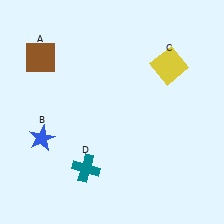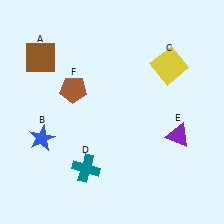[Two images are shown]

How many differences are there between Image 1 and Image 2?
There are 2 differences between the two images.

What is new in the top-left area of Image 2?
A brown pentagon (F) was added in the top-left area of Image 2.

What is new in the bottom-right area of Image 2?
A purple triangle (E) was added in the bottom-right area of Image 2.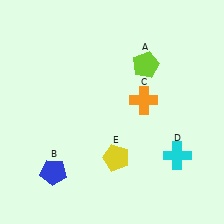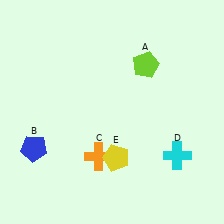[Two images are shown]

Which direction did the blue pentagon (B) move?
The blue pentagon (B) moved up.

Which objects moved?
The objects that moved are: the blue pentagon (B), the orange cross (C).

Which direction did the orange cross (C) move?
The orange cross (C) moved down.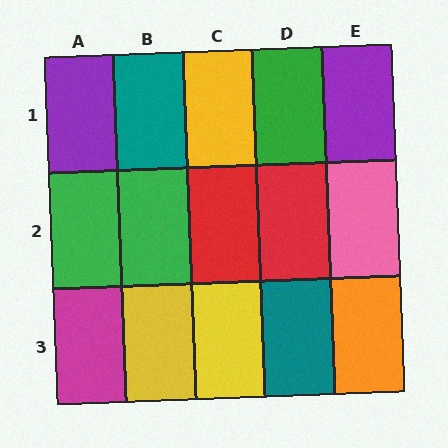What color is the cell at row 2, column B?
Green.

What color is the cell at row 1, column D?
Green.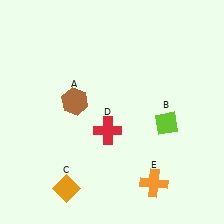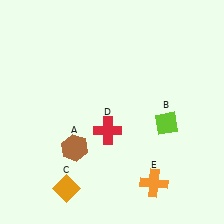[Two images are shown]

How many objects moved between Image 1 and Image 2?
1 object moved between the two images.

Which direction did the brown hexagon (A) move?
The brown hexagon (A) moved down.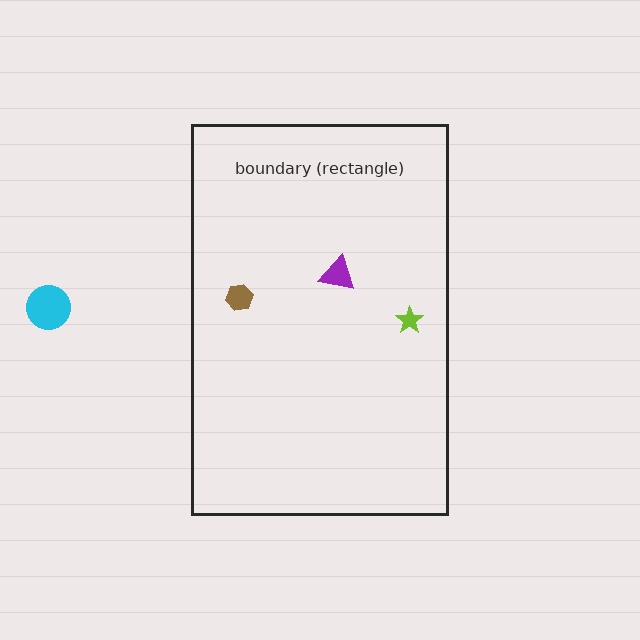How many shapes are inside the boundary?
3 inside, 1 outside.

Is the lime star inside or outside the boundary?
Inside.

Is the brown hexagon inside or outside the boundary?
Inside.